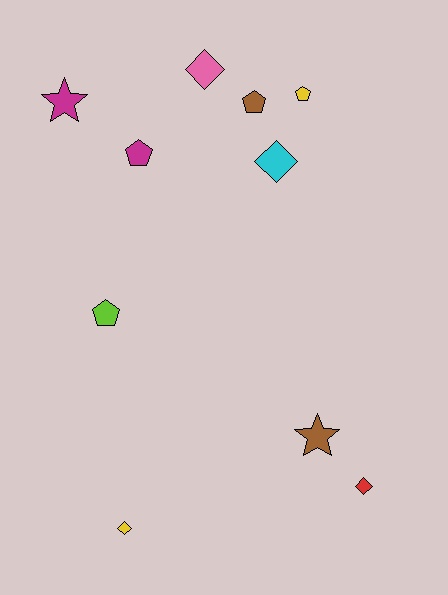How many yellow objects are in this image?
There are 2 yellow objects.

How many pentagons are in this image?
There are 4 pentagons.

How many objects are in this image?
There are 10 objects.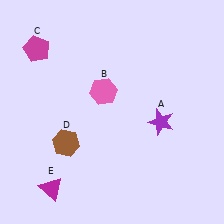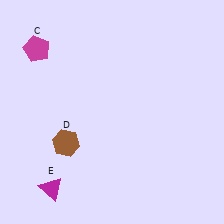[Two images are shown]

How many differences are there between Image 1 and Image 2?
There are 2 differences between the two images.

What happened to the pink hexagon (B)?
The pink hexagon (B) was removed in Image 2. It was in the top-left area of Image 1.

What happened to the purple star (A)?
The purple star (A) was removed in Image 2. It was in the bottom-right area of Image 1.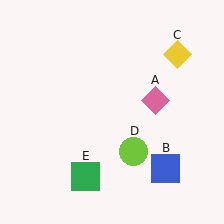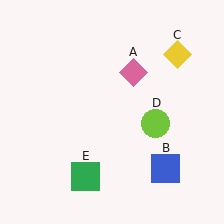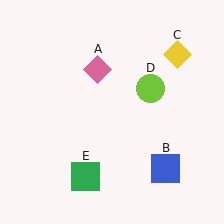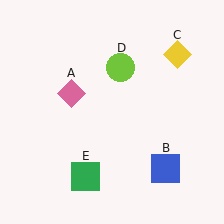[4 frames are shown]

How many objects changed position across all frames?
2 objects changed position: pink diamond (object A), lime circle (object D).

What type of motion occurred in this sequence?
The pink diamond (object A), lime circle (object D) rotated counterclockwise around the center of the scene.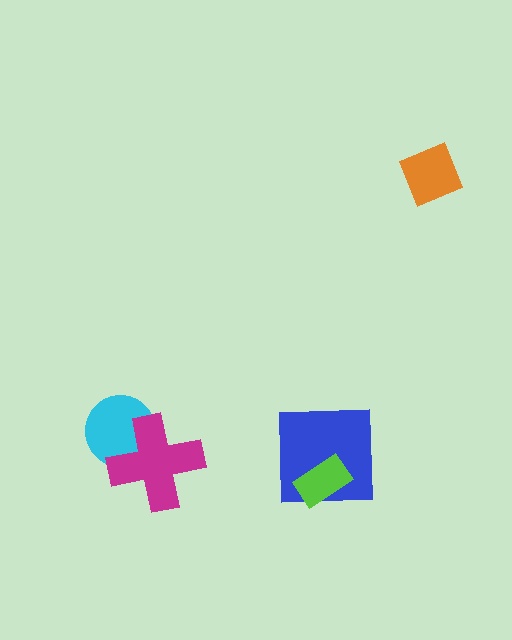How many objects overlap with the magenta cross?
1 object overlaps with the magenta cross.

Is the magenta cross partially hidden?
No, no other shape covers it.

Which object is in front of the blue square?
The lime rectangle is in front of the blue square.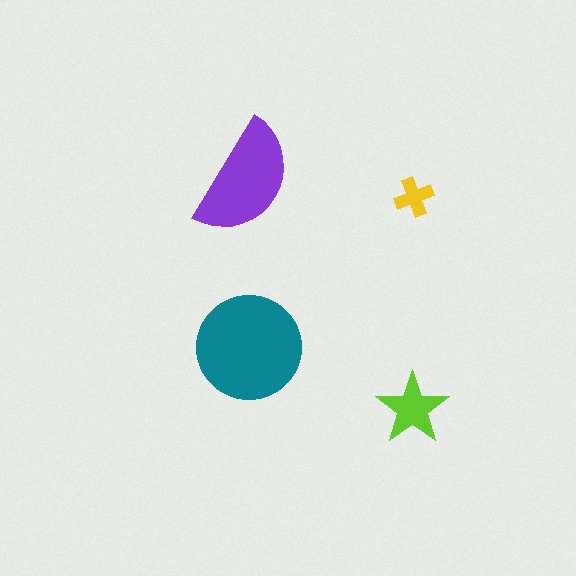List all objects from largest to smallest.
The teal circle, the purple semicircle, the lime star, the yellow cross.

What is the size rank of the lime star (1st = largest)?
3rd.